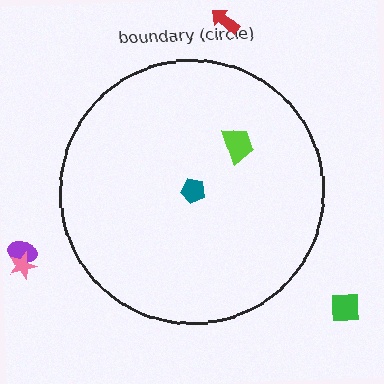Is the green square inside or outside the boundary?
Outside.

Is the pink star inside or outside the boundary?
Outside.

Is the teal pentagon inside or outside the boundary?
Inside.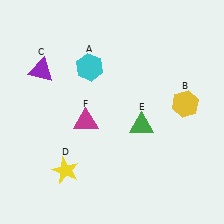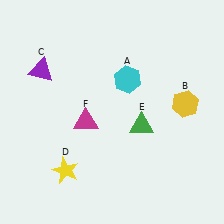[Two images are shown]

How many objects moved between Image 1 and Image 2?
1 object moved between the two images.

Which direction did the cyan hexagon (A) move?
The cyan hexagon (A) moved right.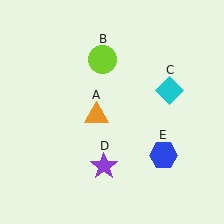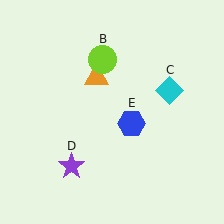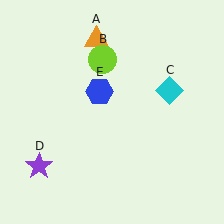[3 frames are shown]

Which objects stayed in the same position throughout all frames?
Lime circle (object B) and cyan diamond (object C) remained stationary.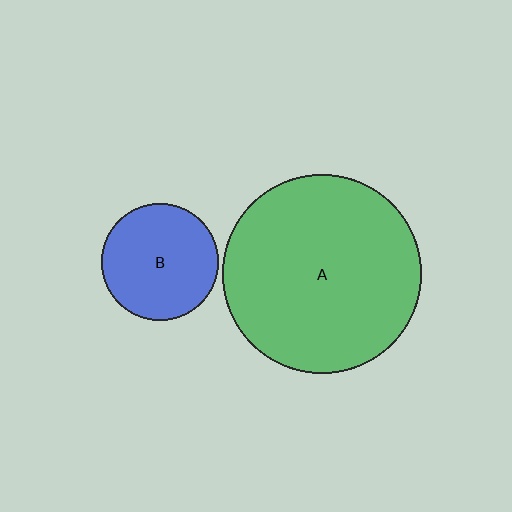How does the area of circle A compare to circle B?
Approximately 2.9 times.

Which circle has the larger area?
Circle A (green).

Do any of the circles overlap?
No, none of the circles overlap.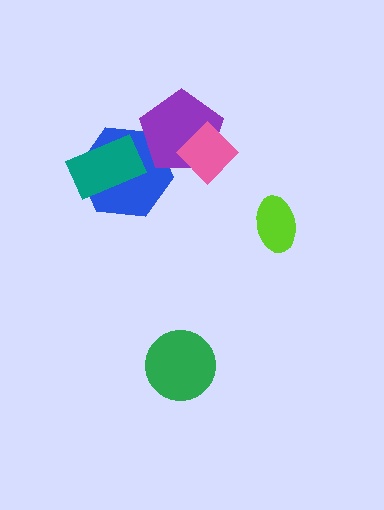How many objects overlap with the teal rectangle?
1 object overlaps with the teal rectangle.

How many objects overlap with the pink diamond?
1 object overlaps with the pink diamond.